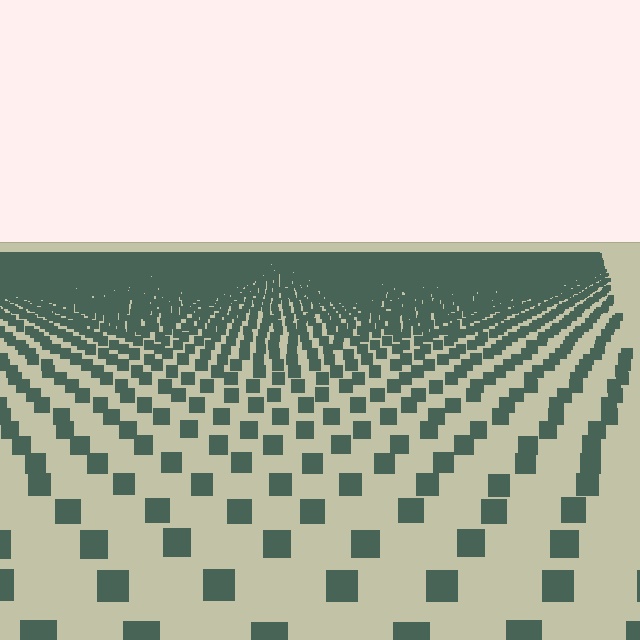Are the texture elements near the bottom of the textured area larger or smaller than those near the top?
Larger. Near the bottom, elements are closer to the viewer and appear at a bigger on-screen size.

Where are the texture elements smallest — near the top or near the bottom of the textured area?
Near the top.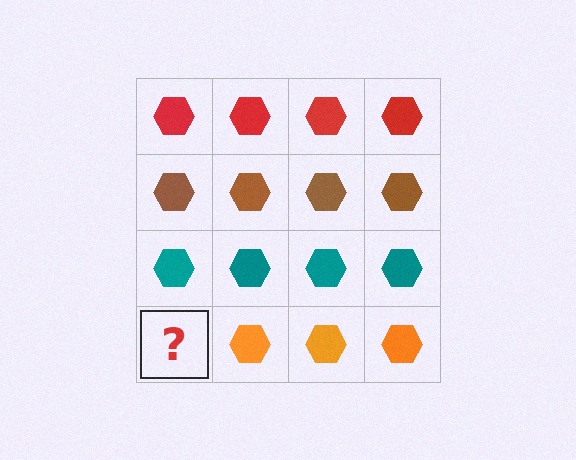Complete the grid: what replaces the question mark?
The question mark should be replaced with an orange hexagon.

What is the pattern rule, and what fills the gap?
The rule is that each row has a consistent color. The gap should be filled with an orange hexagon.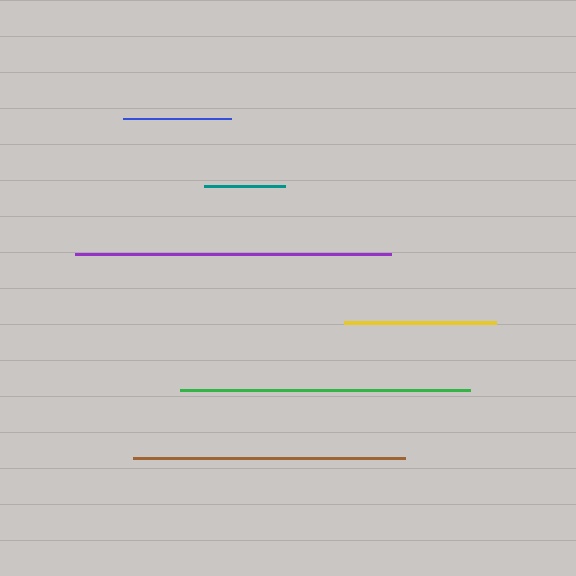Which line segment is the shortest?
The teal line is the shortest at approximately 82 pixels.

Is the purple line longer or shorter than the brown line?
The purple line is longer than the brown line.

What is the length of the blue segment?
The blue segment is approximately 109 pixels long.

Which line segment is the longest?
The purple line is the longest at approximately 316 pixels.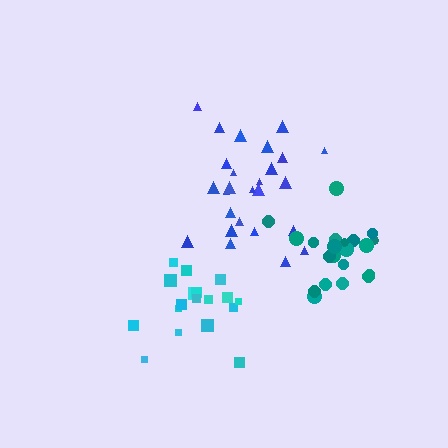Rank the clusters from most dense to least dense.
teal, cyan, blue.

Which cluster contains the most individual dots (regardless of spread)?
Blue (26).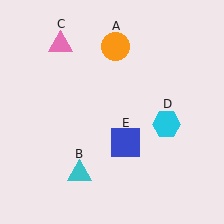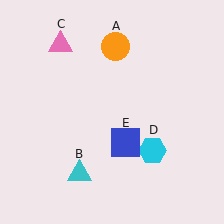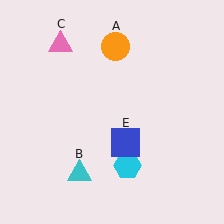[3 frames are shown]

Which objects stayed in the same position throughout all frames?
Orange circle (object A) and cyan triangle (object B) and pink triangle (object C) and blue square (object E) remained stationary.